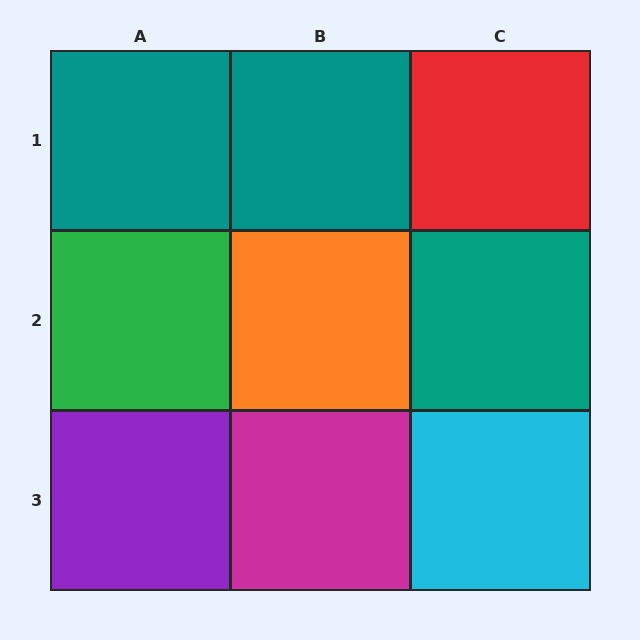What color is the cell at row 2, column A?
Green.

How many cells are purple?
1 cell is purple.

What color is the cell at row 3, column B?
Magenta.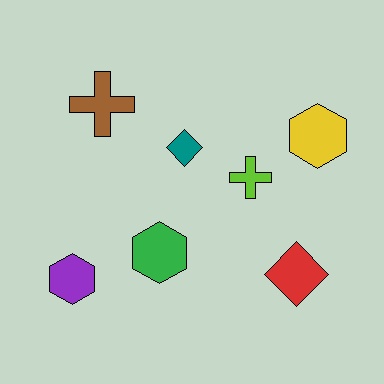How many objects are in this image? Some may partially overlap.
There are 7 objects.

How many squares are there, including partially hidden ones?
There are no squares.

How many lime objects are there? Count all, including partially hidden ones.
There is 1 lime object.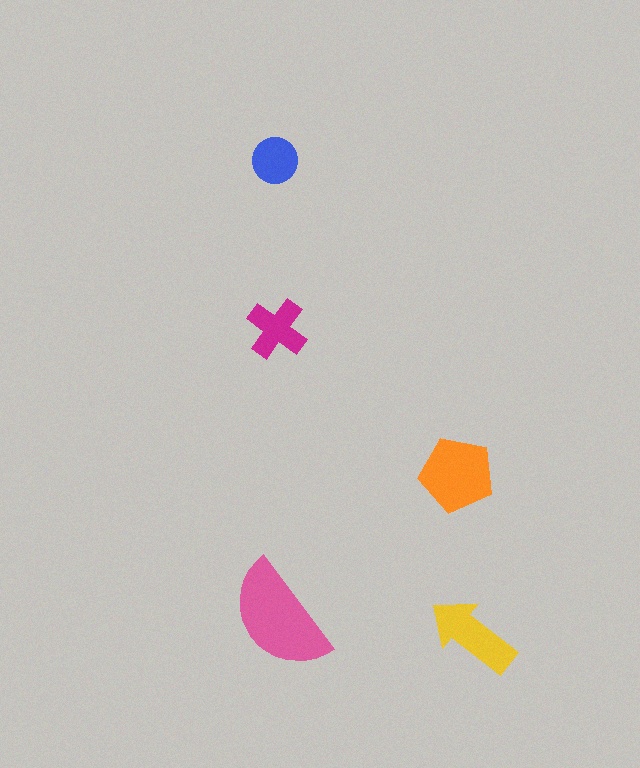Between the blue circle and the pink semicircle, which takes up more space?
The pink semicircle.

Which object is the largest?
The pink semicircle.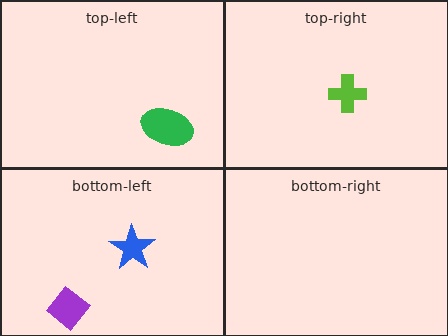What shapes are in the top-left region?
The green ellipse.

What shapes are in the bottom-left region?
The blue star, the purple diamond.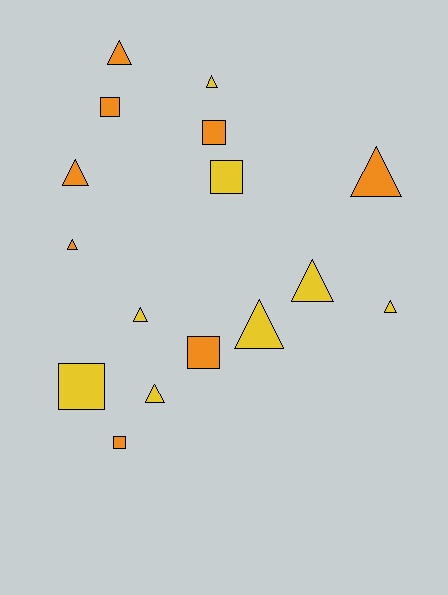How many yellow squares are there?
There are 2 yellow squares.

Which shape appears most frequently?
Triangle, with 10 objects.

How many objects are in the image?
There are 16 objects.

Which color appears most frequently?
Yellow, with 8 objects.